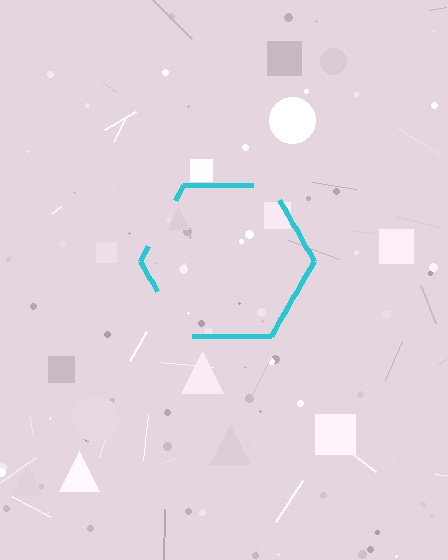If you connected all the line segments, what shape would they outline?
They would outline a hexagon.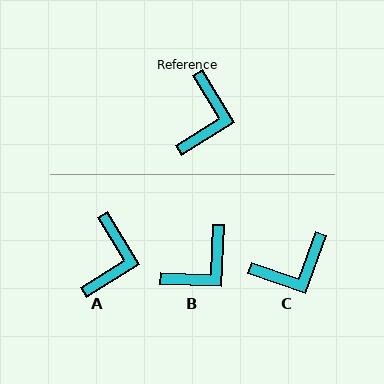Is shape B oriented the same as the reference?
No, it is off by about 34 degrees.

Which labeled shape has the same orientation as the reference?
A.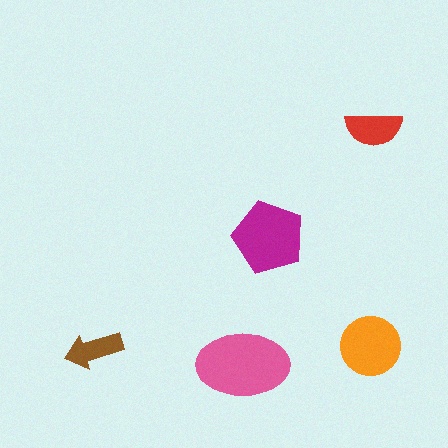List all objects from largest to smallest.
The pink ellipse, the magenta pentagon, the orange circle, the red semicircle, the brown arrow.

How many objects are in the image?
There are 5 objects in the image.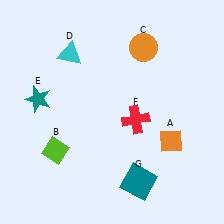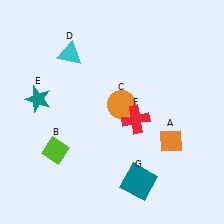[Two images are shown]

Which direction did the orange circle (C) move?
The orange circle (C) moved down.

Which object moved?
The orange circle (C) moved down.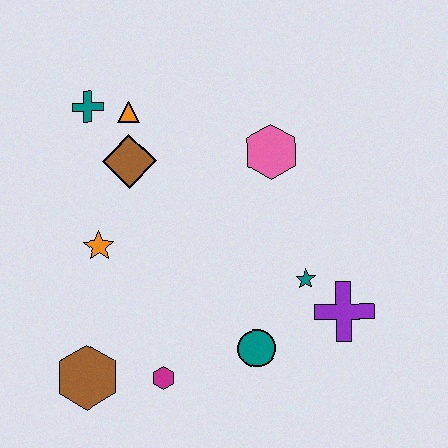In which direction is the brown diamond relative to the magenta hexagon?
The brown diamond is above the magenta hexagon.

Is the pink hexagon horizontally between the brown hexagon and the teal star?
Yes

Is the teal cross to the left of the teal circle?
Yes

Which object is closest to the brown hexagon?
The magenta hexagon is closest to the brown hexagon.